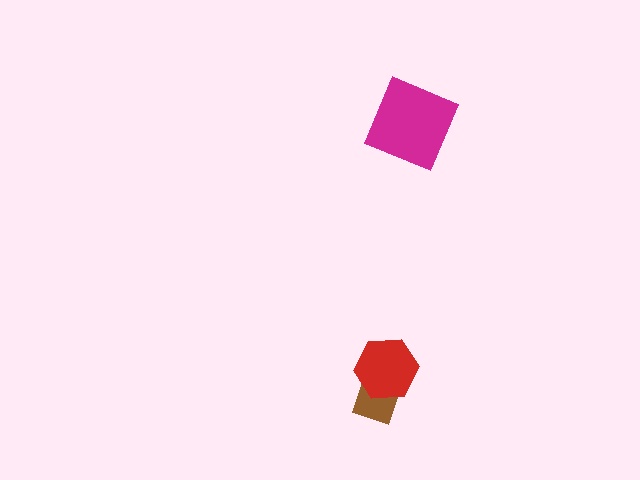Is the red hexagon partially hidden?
No, no other shape covers it.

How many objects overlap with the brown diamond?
1 object overlaps with the brown diamond.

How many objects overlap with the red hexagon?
1 object overlaps with the red hexagon.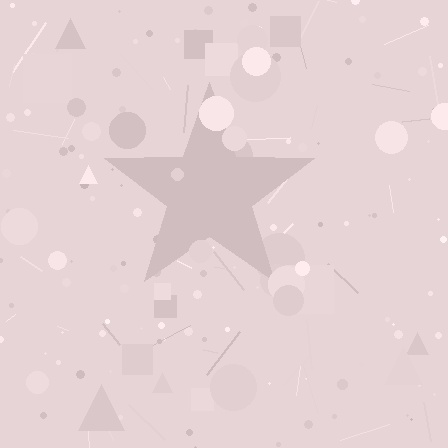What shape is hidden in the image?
A star is hidden in the image.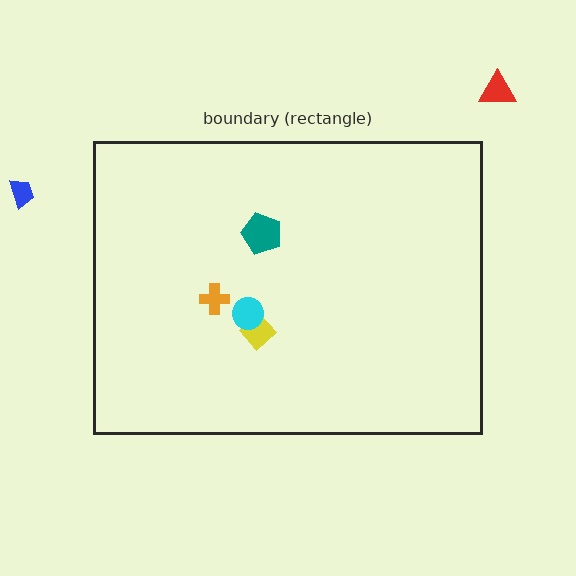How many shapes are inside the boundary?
4 inside, 2 outside.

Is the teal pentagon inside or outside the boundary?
Inside.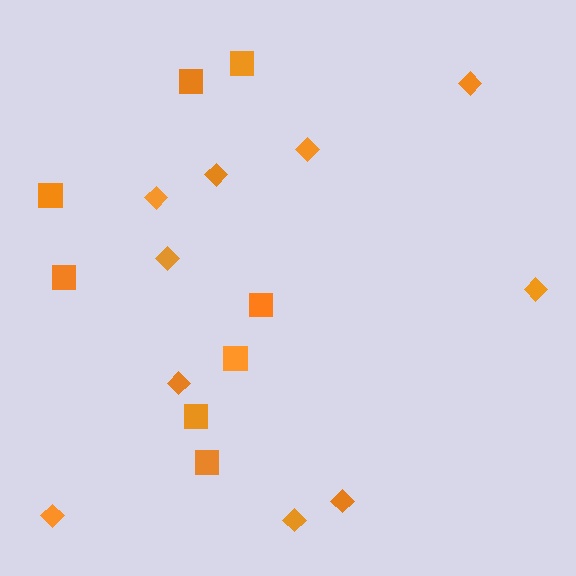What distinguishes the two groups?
There are 2 groups: one group of squares (8) and one group of diamonds (10).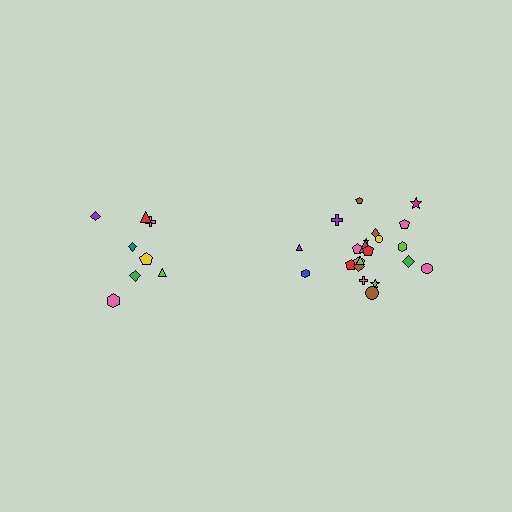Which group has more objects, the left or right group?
The right group.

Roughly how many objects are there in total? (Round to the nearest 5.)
Roughly 30 objects in total.